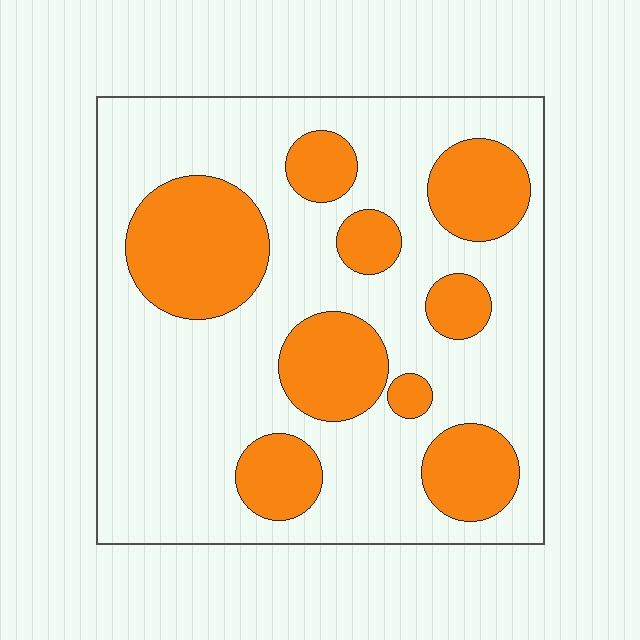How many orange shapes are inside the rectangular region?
9.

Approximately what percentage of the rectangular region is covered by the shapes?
Approximately 30%.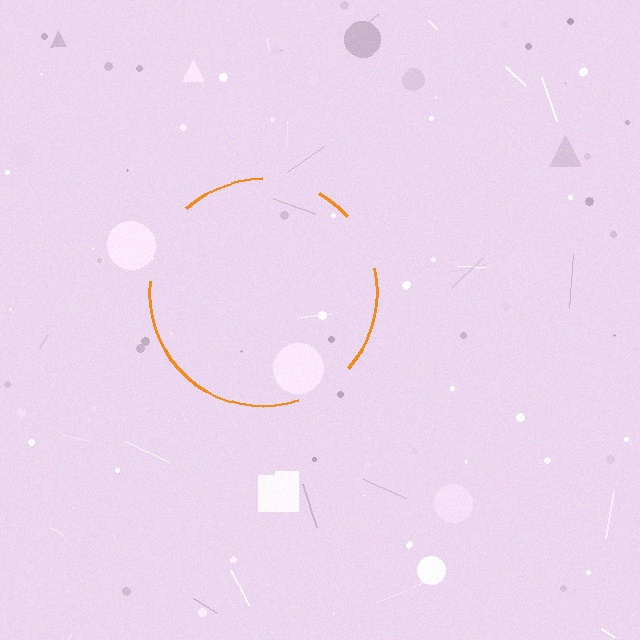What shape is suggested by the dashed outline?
The dashed outline suggests a circle.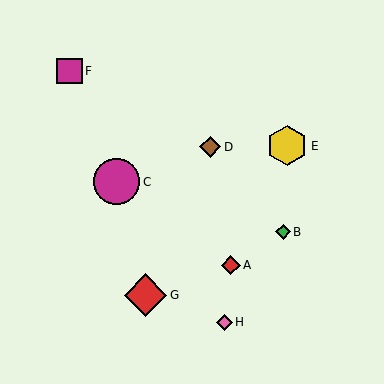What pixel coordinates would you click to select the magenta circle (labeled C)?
Click at (116, 182) to select the magenta circle C.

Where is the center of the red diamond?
The center of the red diamond is at (146, 295).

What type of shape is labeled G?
Shape G is a red diamond.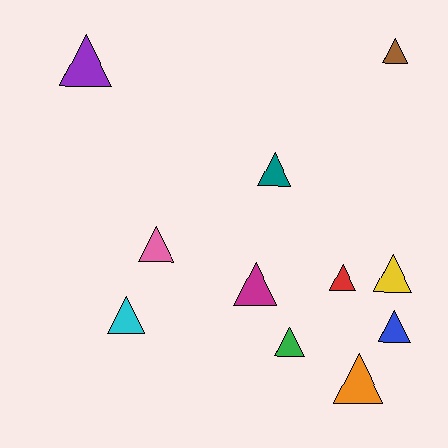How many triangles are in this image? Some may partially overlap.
There are 11 triangles.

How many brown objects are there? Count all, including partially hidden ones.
There is 1 brown object.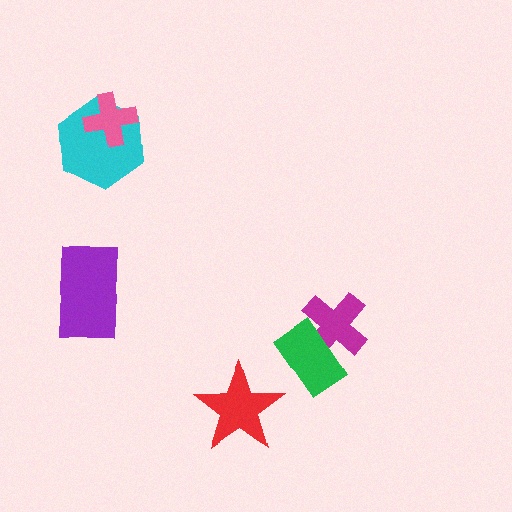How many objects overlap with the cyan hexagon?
1 object overlaps with the cyan hexagon.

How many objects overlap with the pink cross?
1 object overlaps with the pink cross.